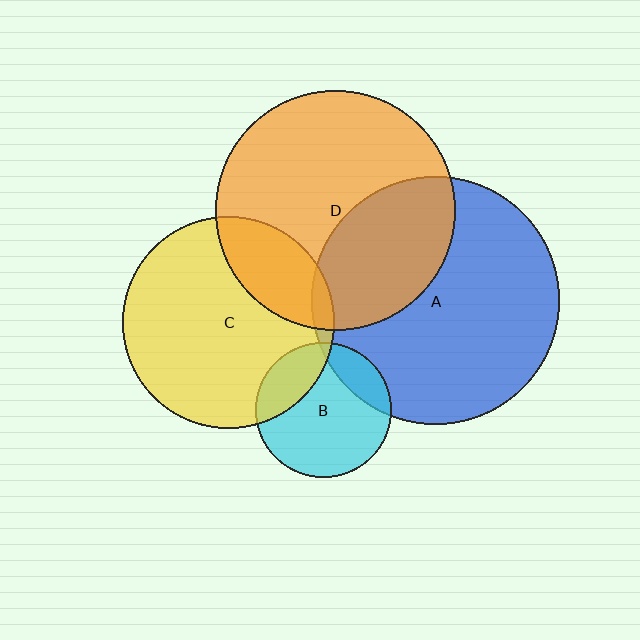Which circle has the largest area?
Circle A (blue).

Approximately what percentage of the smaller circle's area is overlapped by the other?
Approximately 15%.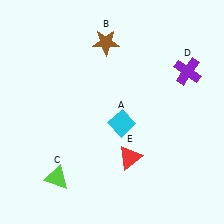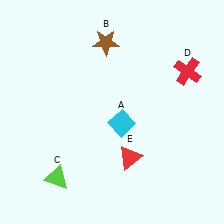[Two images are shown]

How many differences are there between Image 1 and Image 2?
There is 1 difference between the two images.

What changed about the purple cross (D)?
In Image 1, D is purple. In Image 2, it changed to red.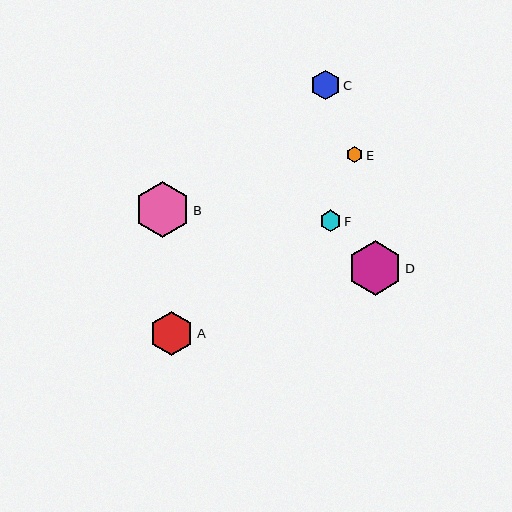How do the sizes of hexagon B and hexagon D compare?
Hexagon B and hexagon D are approximately the same size.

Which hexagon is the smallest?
Hexagon E is the smallest with a size of approximately 16 pixels.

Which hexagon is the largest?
Hexagon B is the largest with a size of approximately 56 pixels.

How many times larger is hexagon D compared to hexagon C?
Hexagon D is approximately 1.9 times the size of hexagon C.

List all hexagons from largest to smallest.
From largest to smallest: B, D, A, C, F, E.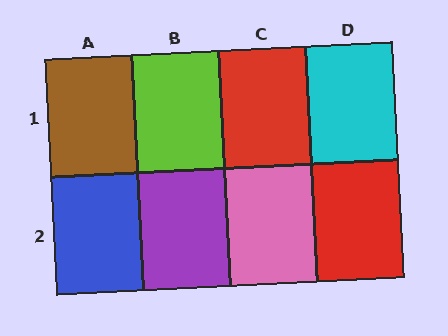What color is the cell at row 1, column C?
Red.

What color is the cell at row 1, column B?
Lime.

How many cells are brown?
1 cell is brown.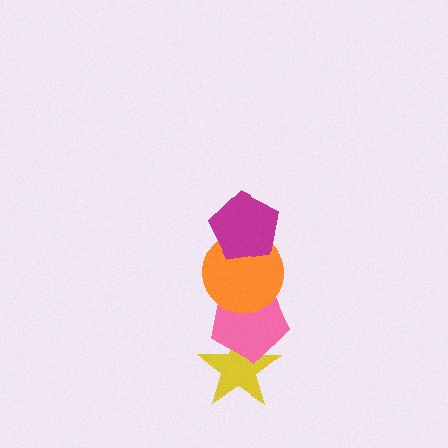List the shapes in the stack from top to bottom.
From top to bottom: the magenta pentagon, the orange circle, the pink pentagon, the yellow star.